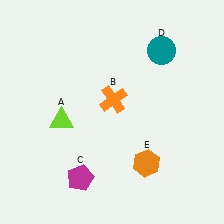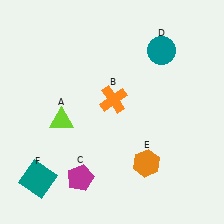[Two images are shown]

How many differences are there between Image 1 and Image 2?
There is 1 difference between the two images.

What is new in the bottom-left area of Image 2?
A teal square (F) was added in the bottom-left area of Image 2.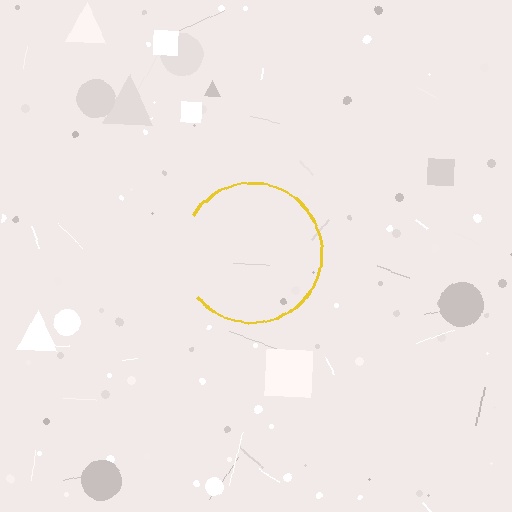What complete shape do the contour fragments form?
The contour fragments form a circle.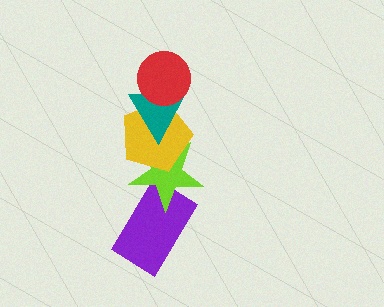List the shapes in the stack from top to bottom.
From top to bottom: the red circle, the teal triangle, the yellow pentagon, the lime star, the purple rectangle.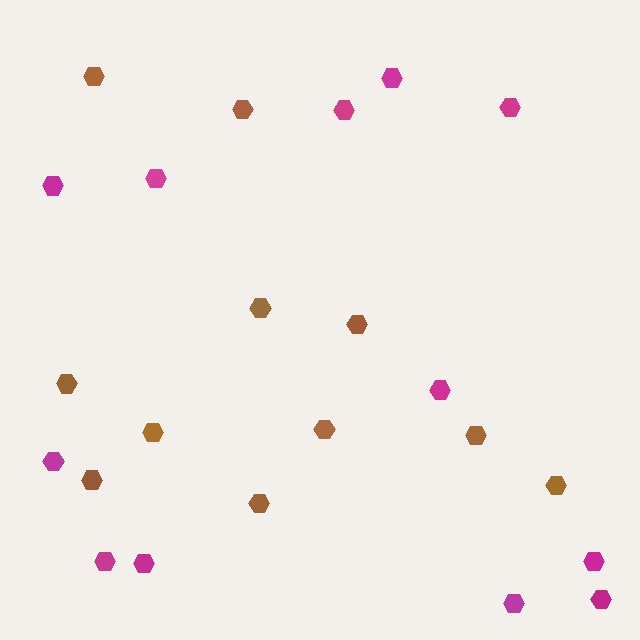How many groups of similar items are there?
There are 2 groups: one group of magenta hexagons (12) and one group of brown hexagons (11).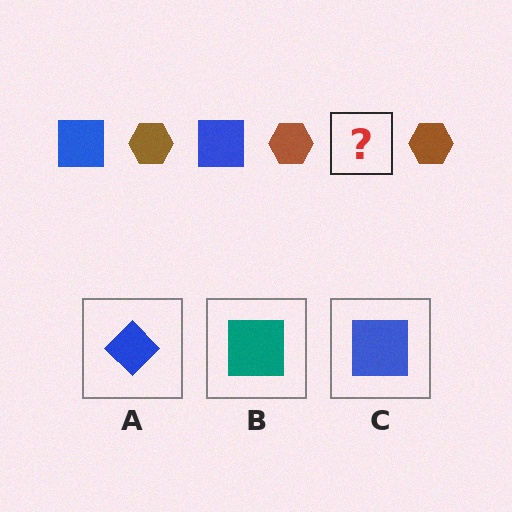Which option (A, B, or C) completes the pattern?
C.